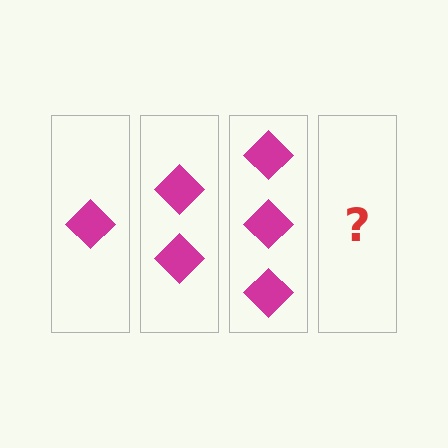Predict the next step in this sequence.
The next step is 4 diamonds.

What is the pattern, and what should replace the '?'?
The pattern is that each step adds one more diamond. The '?' should be 4 diamonds.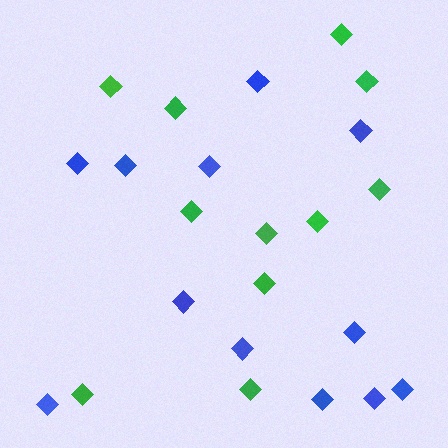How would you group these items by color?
There are 2 groups: one group of blue diamonds (12) and one group of green diamonds (11).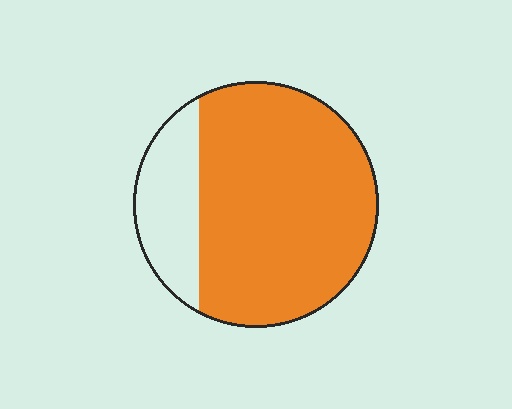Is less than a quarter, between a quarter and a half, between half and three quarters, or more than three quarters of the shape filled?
More than three quarters.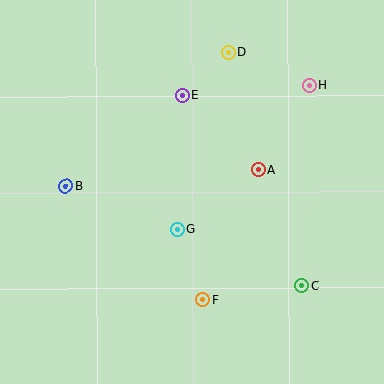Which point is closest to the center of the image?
Point G at (177, 229) is closest to the center.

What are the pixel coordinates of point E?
Point E is at (182, 95).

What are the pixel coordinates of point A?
Point A is at (258, 169).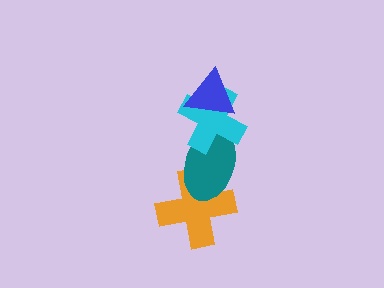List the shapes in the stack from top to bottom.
From top to bottom: the blue triangle, the cyan cross, the teal ellipse, the orange cross.